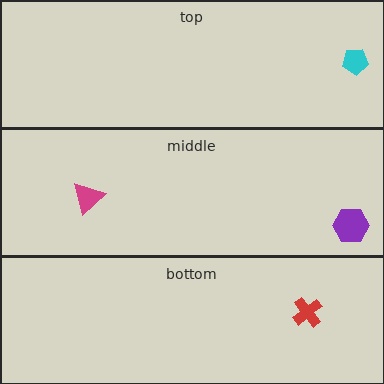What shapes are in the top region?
The cyan pentagon.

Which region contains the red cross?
The bottom region.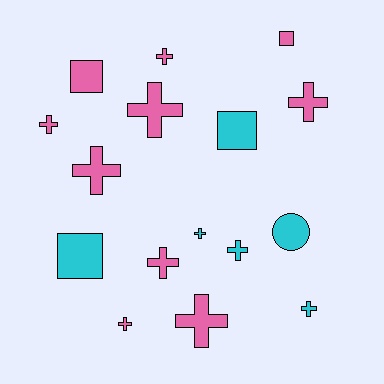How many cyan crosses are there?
There are 3 cyan crosses.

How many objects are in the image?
There are 16 objects.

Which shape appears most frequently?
Cross, with 11 objects.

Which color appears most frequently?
Pink, with 10 objects.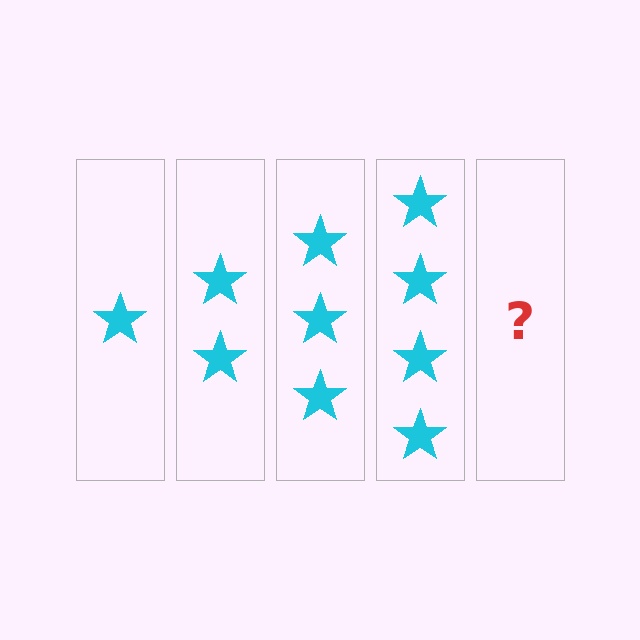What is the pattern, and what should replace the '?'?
The pattern is that each step adds one more star. The '?' should be 5 stars.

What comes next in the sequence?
The next element should be 5 stars.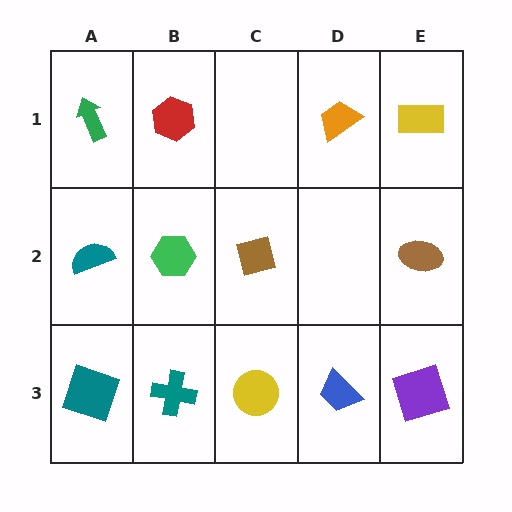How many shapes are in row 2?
4 shapes.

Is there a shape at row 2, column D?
No, that cell is empty.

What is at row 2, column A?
A teal semicircle.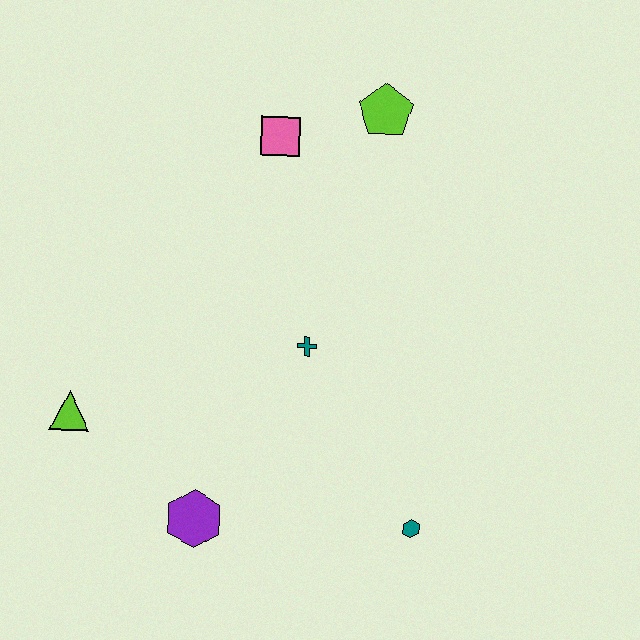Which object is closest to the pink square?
The lime pentagon is closest to the pink square.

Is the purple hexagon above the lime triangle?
No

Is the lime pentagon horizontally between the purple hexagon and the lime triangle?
No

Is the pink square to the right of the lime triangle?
Yes